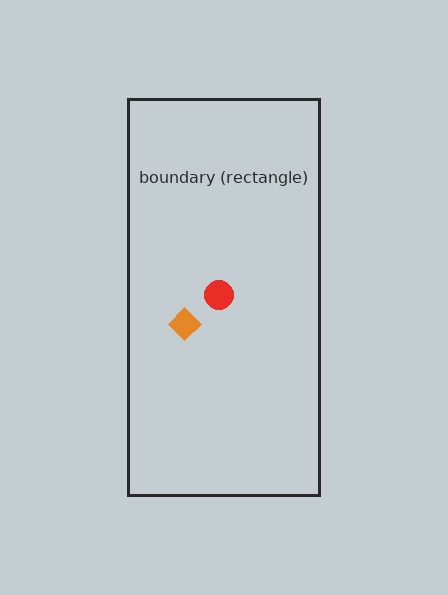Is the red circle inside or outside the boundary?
Inside.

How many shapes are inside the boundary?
2 inside, 0 outside.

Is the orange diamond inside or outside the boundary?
Inside.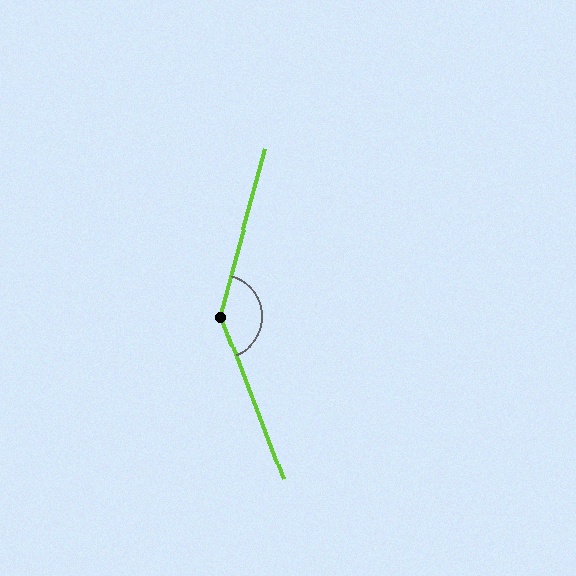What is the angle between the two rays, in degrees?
Approximately 144 degrees.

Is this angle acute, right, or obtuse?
It is obtuse.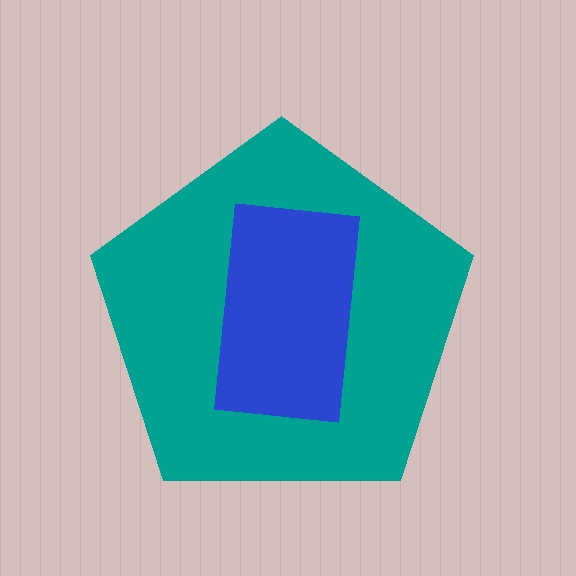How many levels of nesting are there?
2.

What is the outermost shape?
The teal pentagon.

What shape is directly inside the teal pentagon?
The blue rectangle.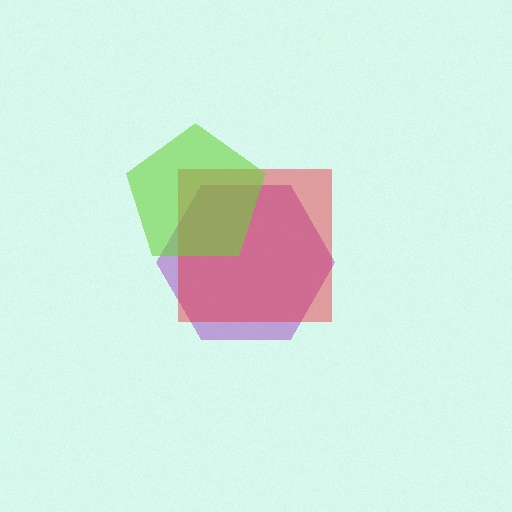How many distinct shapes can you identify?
There are 3 distinct shapes: a purple hexagon, a red square, a lime pentagon.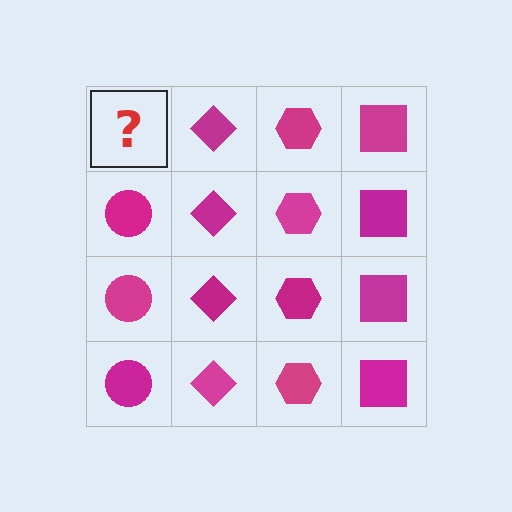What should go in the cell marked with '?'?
The missing cell should contain a magenta circle.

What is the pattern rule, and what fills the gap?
The rule is that each column has a consistent shape. The gap should be filled with a magenta circle.